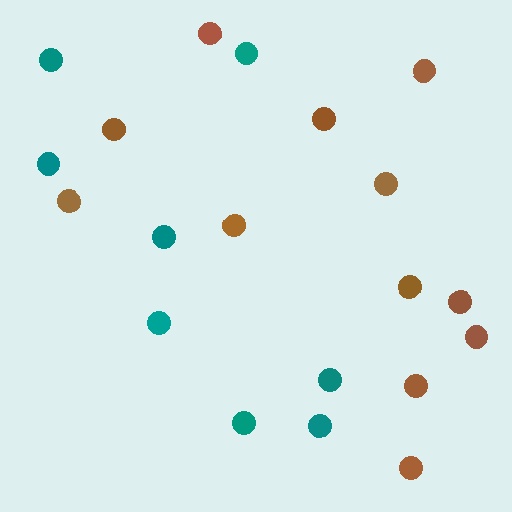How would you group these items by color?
There are 2 groups: one group of teal circles (8) and one group of brown circles (12).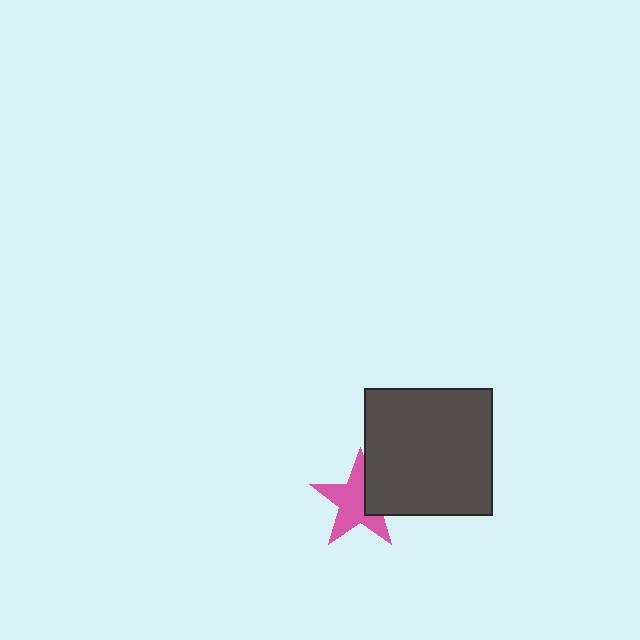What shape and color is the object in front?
The object in front is a dark gray square.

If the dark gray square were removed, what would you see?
You would see the complete pink star.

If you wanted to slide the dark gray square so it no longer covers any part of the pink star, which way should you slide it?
Slide it right — that is the most direct way to separate the two shapes.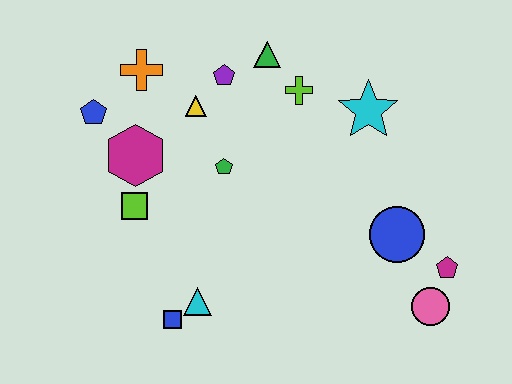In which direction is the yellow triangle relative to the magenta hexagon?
The yellow triangle is to the right of the magenta hexagon.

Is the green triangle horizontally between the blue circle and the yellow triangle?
Yes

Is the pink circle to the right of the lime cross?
Yes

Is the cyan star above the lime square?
Yes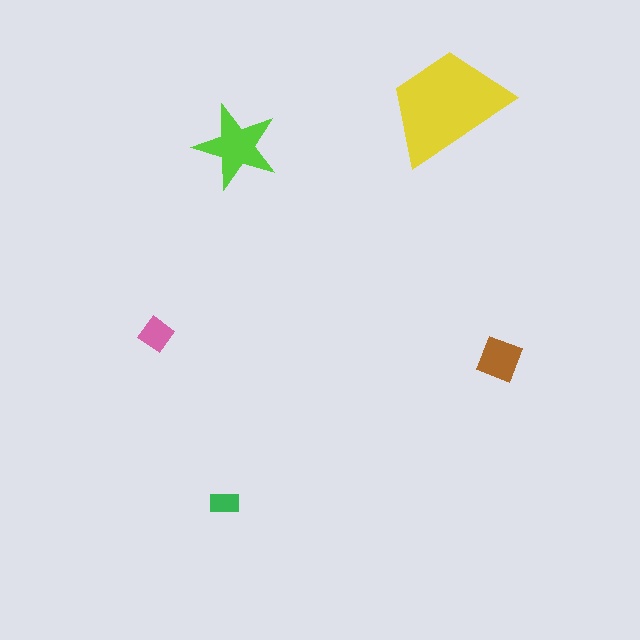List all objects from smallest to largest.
The green rectangle, the pink diamond, the brown square, the lime star, the yellow trapezoid.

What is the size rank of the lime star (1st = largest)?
2nd.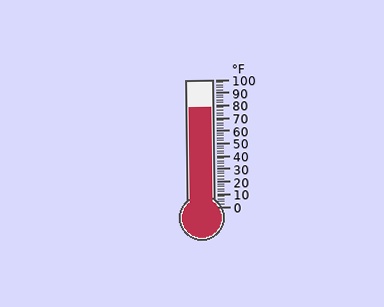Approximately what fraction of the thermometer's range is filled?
The thermometer is filled to approximately 80% of its range.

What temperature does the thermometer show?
The thermometer shows approximately 78°F.